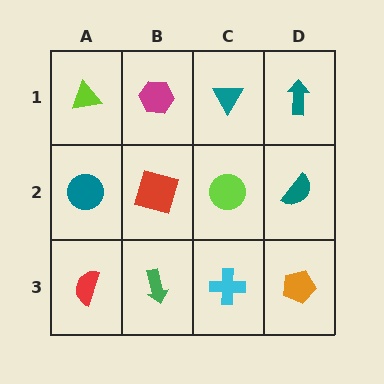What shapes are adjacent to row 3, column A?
A teal circle (row 2, column A), a green arrow (row 3, column B).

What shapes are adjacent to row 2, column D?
A teal arrow (row 1, column D), an orange pentagon (row 3, column D), a lime circle (row 2, column C).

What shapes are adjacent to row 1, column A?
A teal circle (row 2, column A), a magenta hexagon (row 1, column B).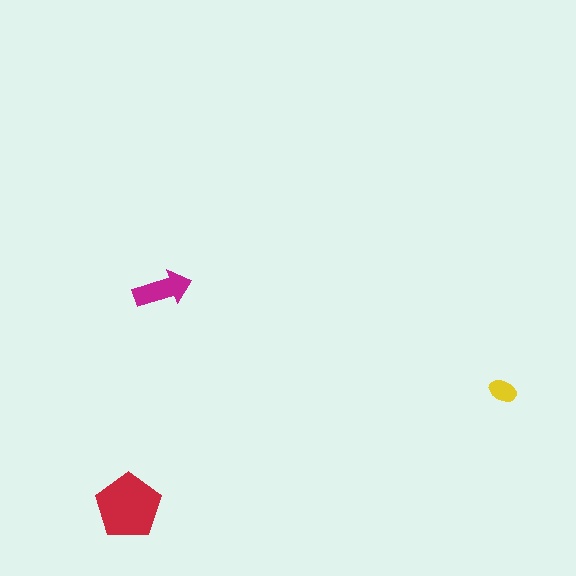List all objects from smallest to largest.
The yellow ellipse, the magenta arrow, the red pentagon.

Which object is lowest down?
The red pentagon is bottommost.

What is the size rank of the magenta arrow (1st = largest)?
2nd.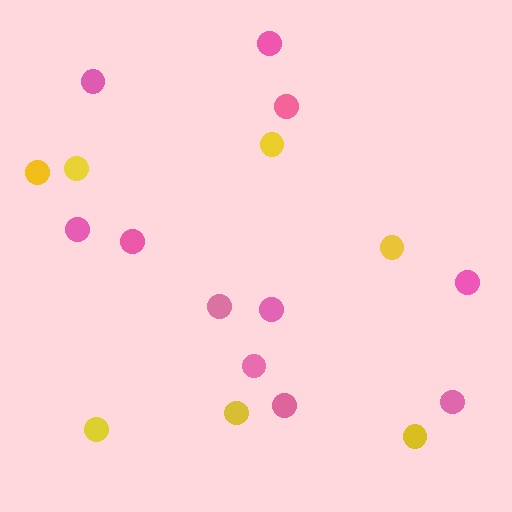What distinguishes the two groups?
There are 2 groups: one group of pink circles (11) and one group of yellow circles (7).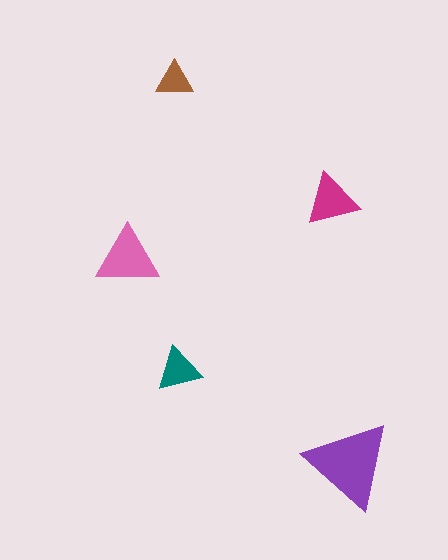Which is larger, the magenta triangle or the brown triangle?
The magenta one.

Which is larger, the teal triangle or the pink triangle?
The pink one.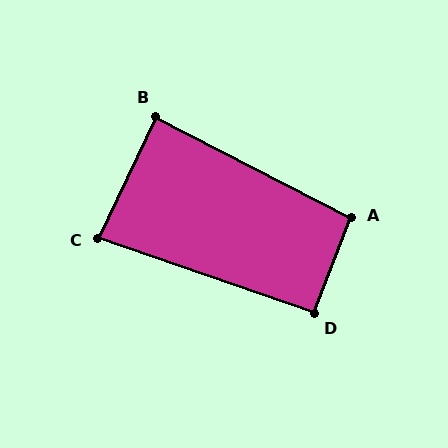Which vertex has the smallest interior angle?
C, at approximately 84 degrees.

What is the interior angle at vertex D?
Approximately 92 degrees (approximately right).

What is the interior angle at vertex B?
Approximately 88 degrees (approximately right).